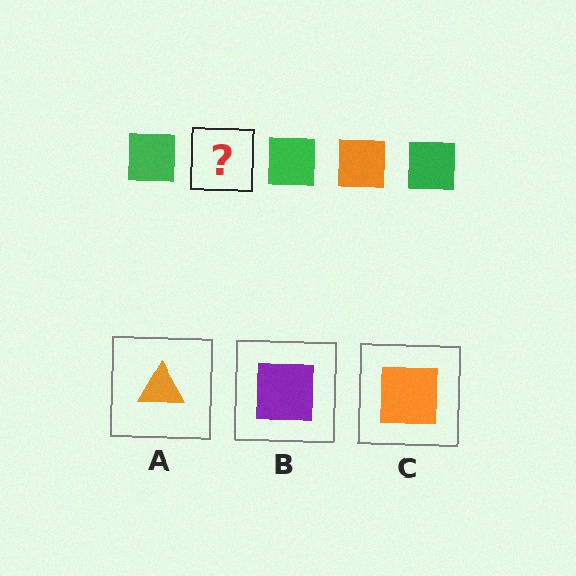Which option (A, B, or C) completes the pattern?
C.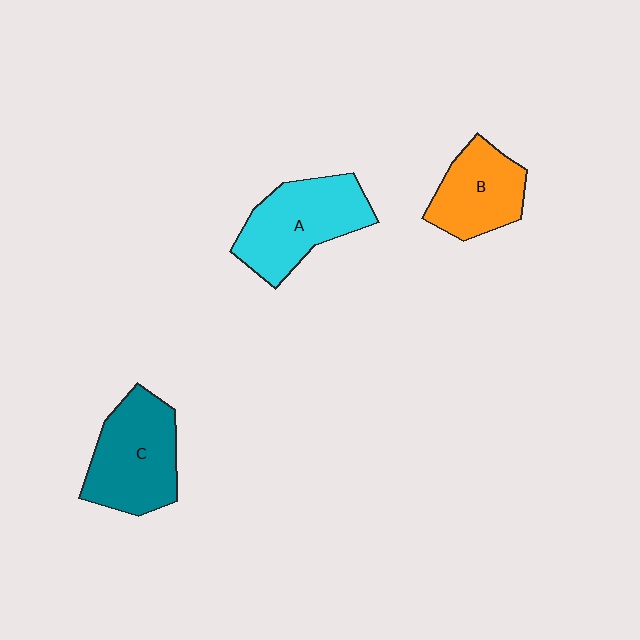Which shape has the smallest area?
Shape B (orange).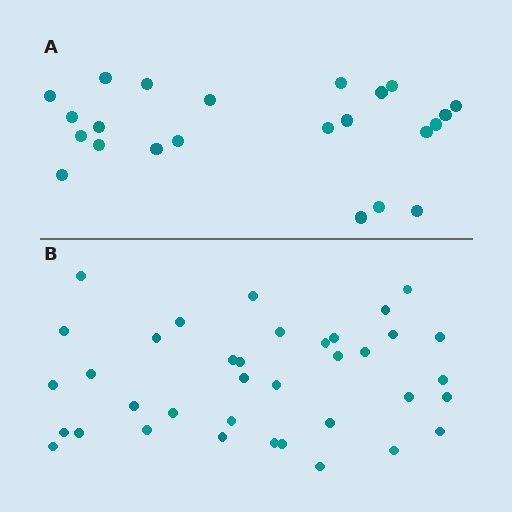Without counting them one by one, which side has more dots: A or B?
Region B (the bottom region) has more dots.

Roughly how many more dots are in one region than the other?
Region B has approximately 15 more dots than region A.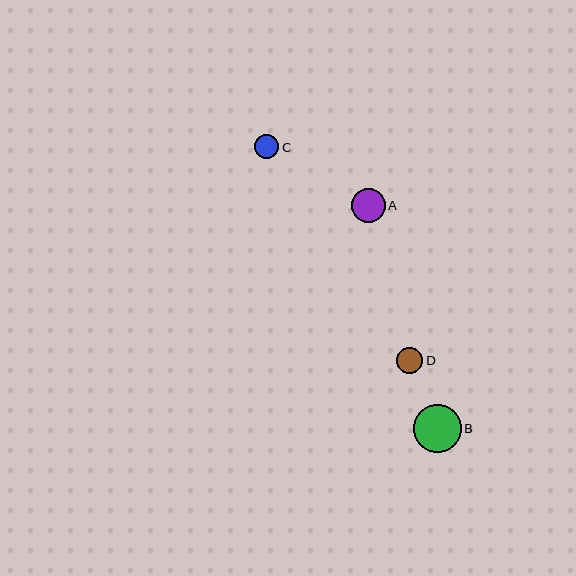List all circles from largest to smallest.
From largest to smallest: B, A, D, C.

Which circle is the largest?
Circle B is the largest with a size of approximately 48 pixels.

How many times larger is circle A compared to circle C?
Circle A is approximately 1.4 times the size of circle C.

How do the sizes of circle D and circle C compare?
Circle D and circle C are approximately the same size.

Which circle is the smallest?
Circle C is the smallest with a size of approximately 24 pixels.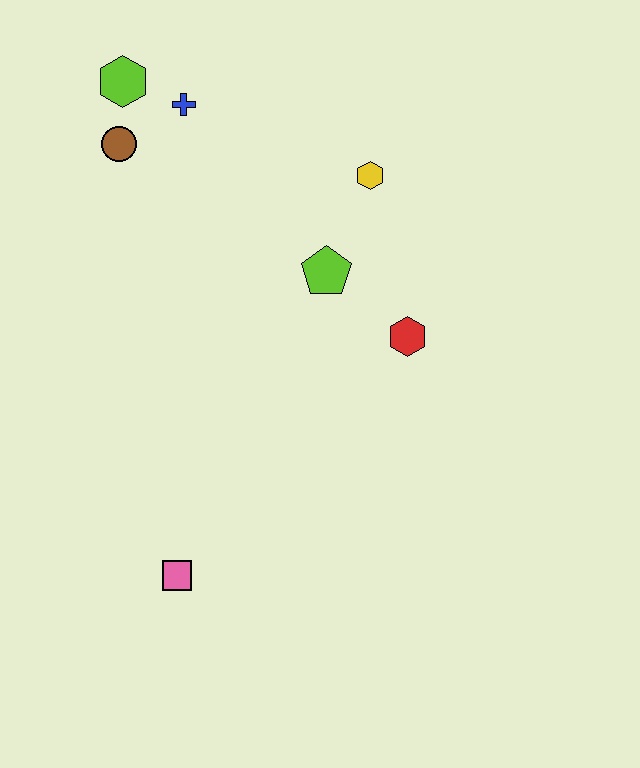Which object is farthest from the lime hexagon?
The pink square is farthest from the lime hexagon.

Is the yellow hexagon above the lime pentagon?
Yes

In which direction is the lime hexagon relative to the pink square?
The lime hexagon is above the pink square.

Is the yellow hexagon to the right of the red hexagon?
No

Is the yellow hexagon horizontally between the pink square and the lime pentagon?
No